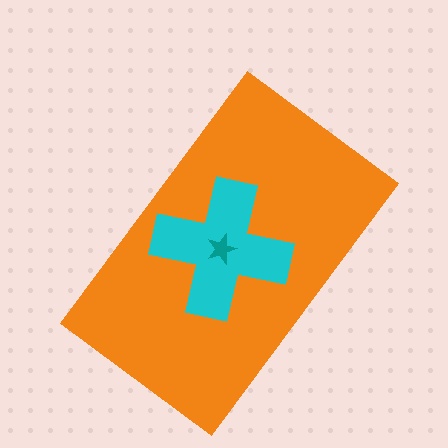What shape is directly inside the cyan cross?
The teal star.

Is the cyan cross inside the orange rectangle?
Yes.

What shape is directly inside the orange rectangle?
The cyan cross.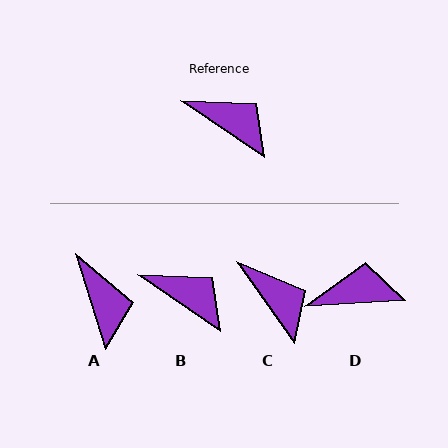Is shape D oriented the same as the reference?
No, it is off by about 38 degrees.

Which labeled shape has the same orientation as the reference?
B.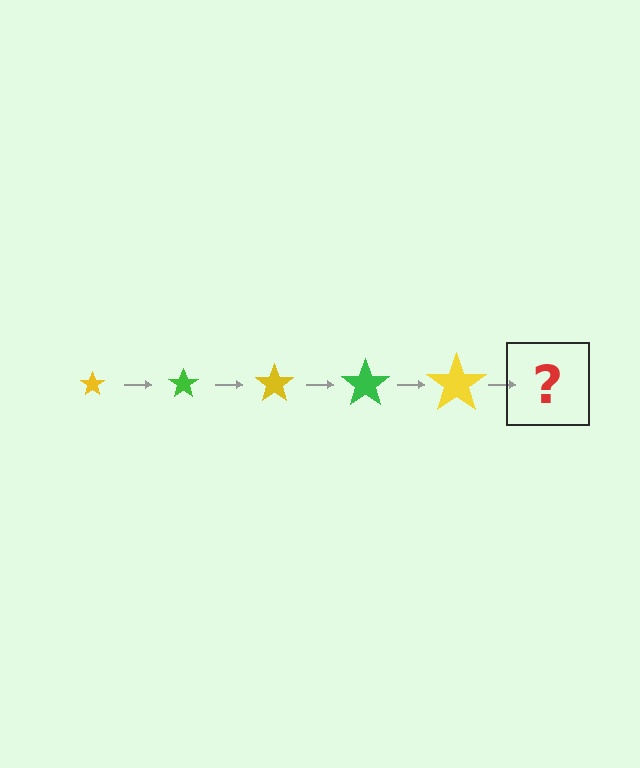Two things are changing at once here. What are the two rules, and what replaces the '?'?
The two rules are that the star grows larger each step and the color cycles through yellow and green. The '?' should be a green star, larger than the previous one.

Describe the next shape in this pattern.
It should be a green star, larger than the previous one.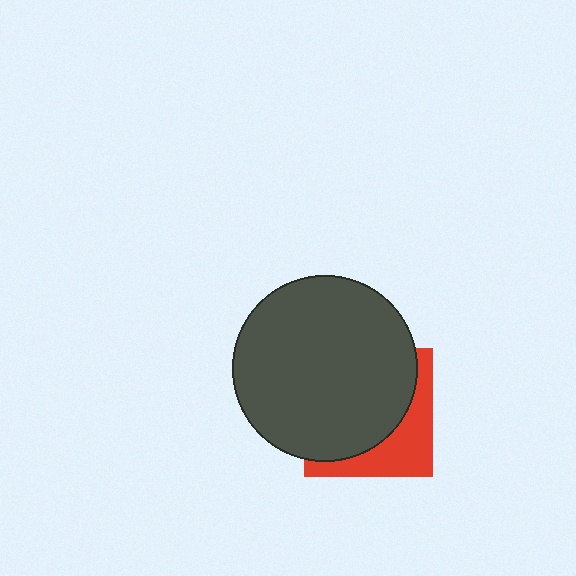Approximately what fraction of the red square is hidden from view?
Roughly 66% of the red square is hidden behind the dark gray circle.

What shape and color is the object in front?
The object in front is a dark gray circle.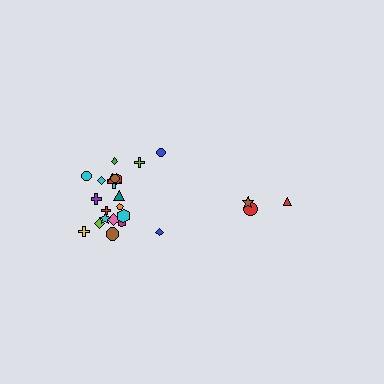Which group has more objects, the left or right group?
The left group.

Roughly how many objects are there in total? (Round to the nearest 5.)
Roughly 25 objects in total.